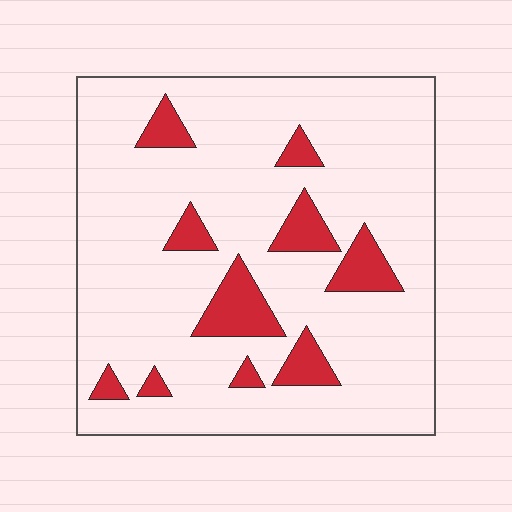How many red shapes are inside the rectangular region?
10.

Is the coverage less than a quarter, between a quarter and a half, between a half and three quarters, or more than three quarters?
Less than a quarter.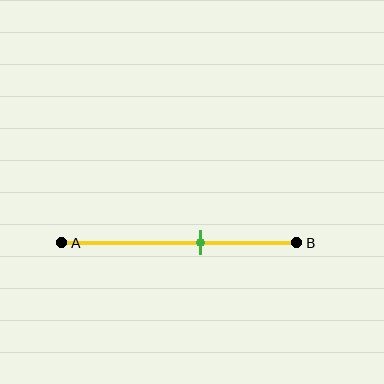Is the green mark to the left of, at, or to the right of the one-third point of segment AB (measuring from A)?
The green mark is to the right of the one-third point of segment AB.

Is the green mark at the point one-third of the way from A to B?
No, the mark is at about 60% from A, not at the 33% one-third point.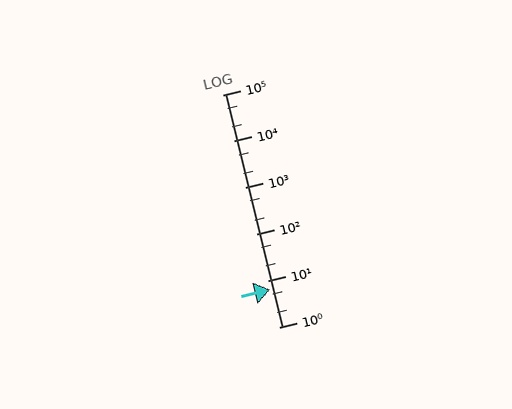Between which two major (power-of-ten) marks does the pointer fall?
The pointer is between 1 and 10.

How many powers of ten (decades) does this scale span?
The scale spans 5 decades, from 1 to 100000.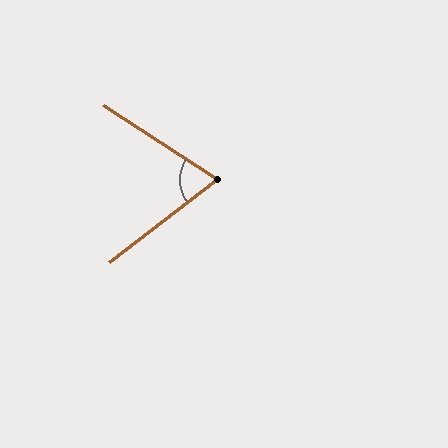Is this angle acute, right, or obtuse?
It is acute.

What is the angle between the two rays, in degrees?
Approximately 71 degrees.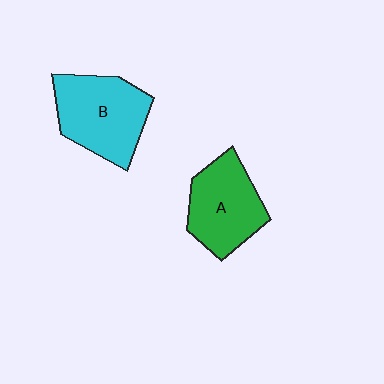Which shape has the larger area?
Shape B (cyan).